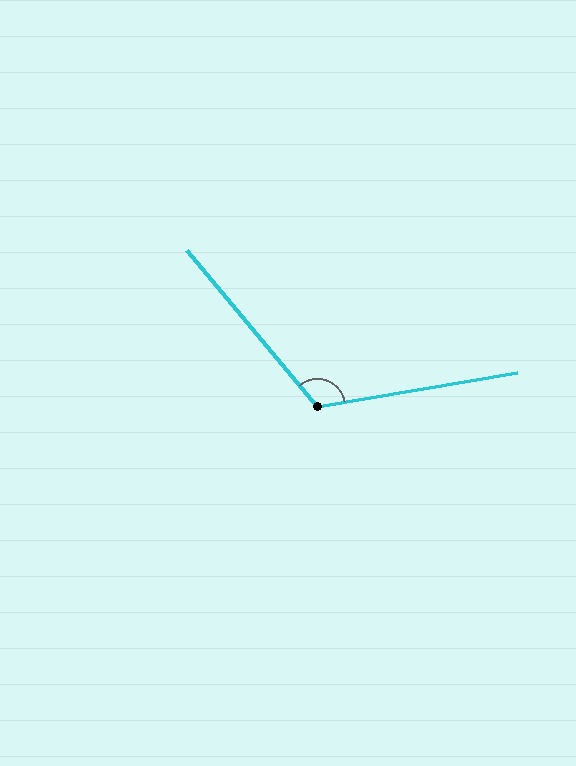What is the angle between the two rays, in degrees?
Approximately 120 degrees.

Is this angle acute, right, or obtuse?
It is obtuse.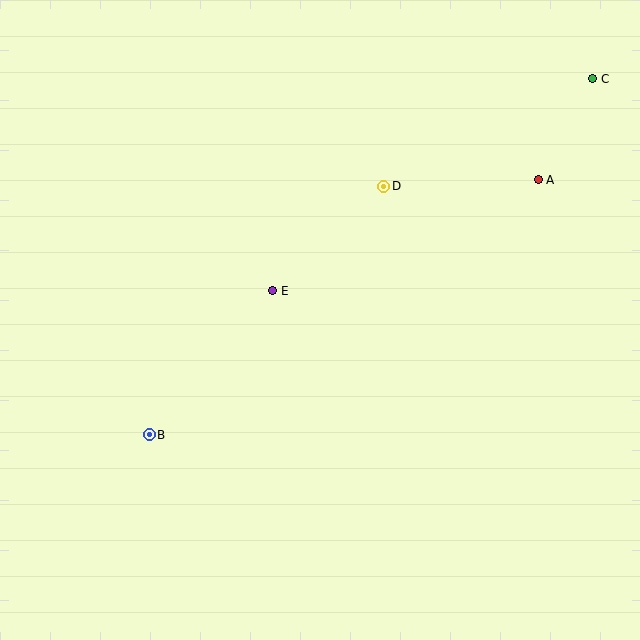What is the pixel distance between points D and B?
The distance between D and B is 342 pixels.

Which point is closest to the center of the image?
Point E at (273, 291) is closest to the center.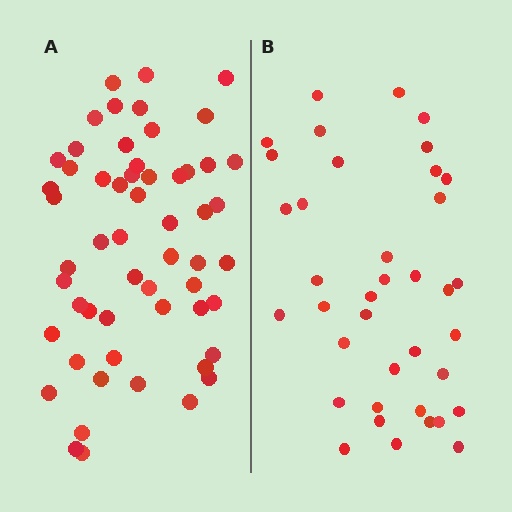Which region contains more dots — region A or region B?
Region A (the left region) has more dots.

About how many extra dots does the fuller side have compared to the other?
Region A has approximately 20 more dots than region B.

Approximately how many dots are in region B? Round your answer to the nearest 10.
About 40 dots. (The exact count is 38, which rounds to 40.)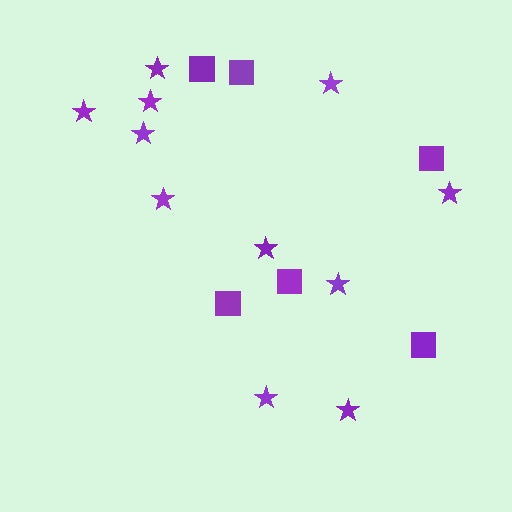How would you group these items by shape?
There are 2 groups: one group of stars (11) and one group of squares (6).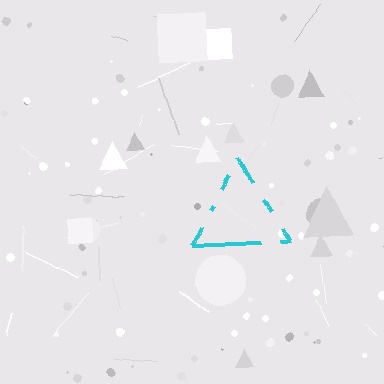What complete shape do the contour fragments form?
The contour fragments form a triangle.